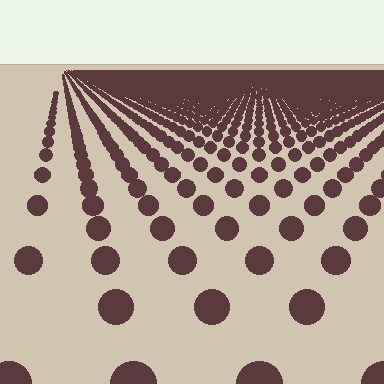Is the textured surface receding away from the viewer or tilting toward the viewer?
The surface is receding away from the viewer. Texture elements get smaller and denser toward the top.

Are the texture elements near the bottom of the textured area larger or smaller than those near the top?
Larger. Near the bottom, elements are closer to the viewer and appear at a bigger on-screen size.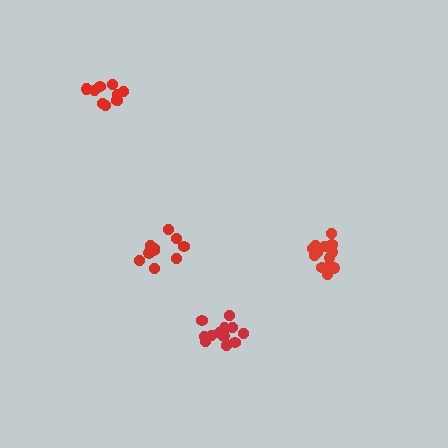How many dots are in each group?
Group 1: 10 dots, Group 2: 12 dots, Group 3: 14 dots, Group 4: 14 dots (50 total).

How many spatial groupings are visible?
There are 4 spatial groupings.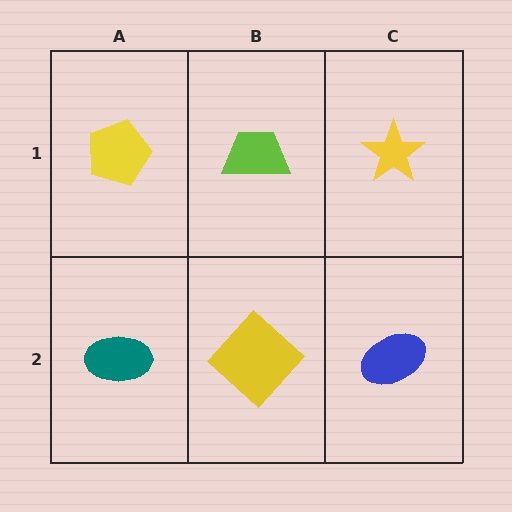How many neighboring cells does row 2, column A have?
2.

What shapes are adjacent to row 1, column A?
A teal ellipse (row 2, column A), a lime trapezoid (row 1, column B).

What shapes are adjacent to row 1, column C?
A blue ellipse (row 2, column C), a lime trapezoid (row 1, column B).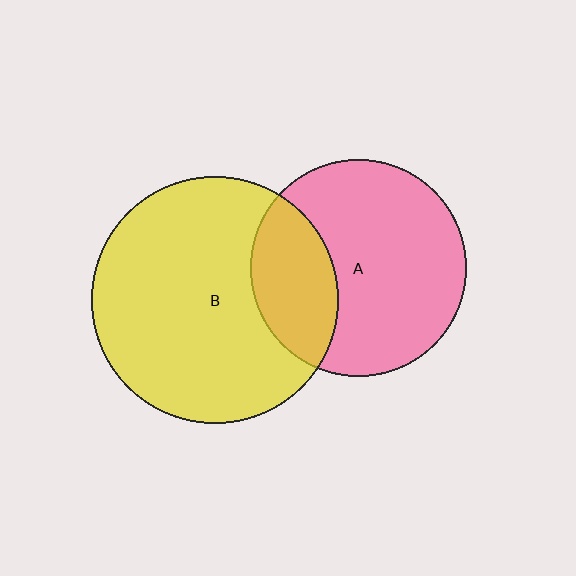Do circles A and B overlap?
Yes.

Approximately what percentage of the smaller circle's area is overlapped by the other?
Approximately 30%.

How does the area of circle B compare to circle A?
Approximately 1.3 times.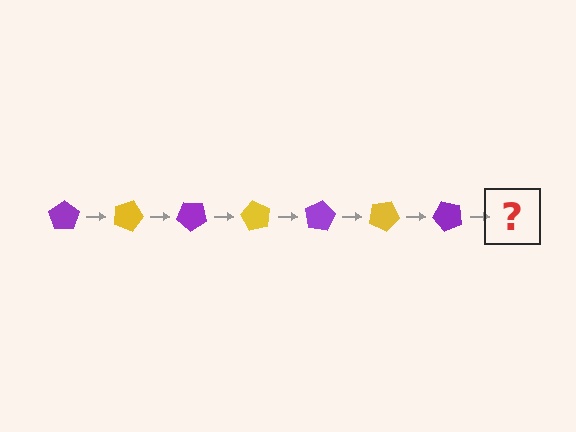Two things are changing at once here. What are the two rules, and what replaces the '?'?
The two rules are that it rotates 20 degrees each step and the color cycles through purple and yellow. The '?' should be a yellow pentagon, rotated 140 degrees from the start.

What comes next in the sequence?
The next element should be a yellow pentagon, rotated 140 degrees from the start.